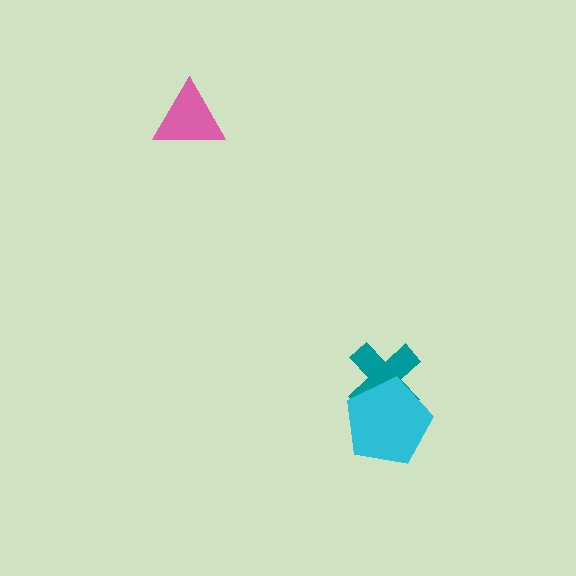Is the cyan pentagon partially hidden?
No, no other shape covers it.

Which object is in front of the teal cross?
The cyan pentagon is in front of the teal cross.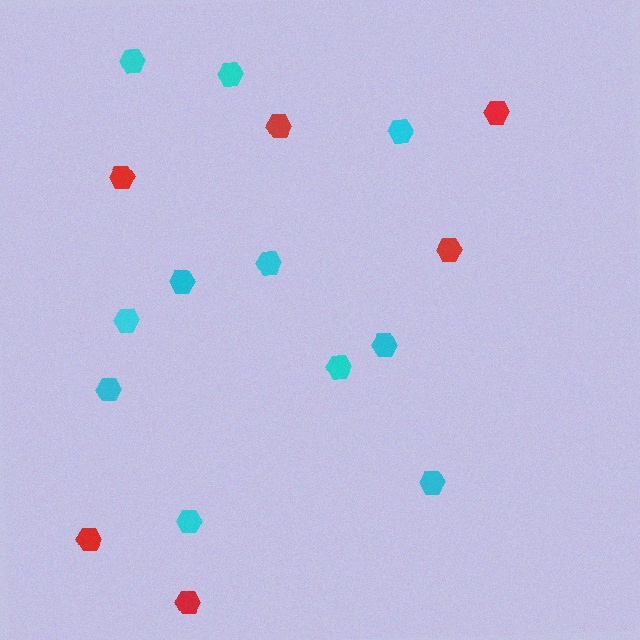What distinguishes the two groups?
There are 2 groups: one group of cyan hexagons (11) and one group of red hexagons (6).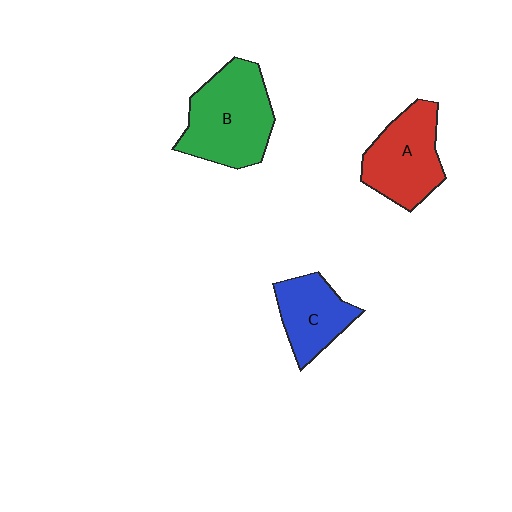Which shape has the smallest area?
Shape C (blue).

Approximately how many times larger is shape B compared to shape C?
Approximately 1.6 times.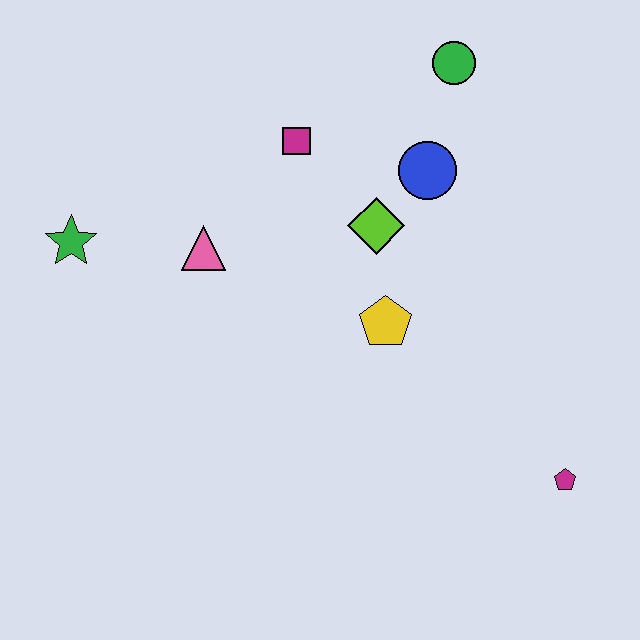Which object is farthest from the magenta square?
The magenta pentagon is farthest from the magenta square.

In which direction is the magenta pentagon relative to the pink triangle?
The magenta pentagon is to the right of the pink triangle.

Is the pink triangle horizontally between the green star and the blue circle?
Yes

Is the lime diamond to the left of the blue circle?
Yes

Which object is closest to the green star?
The pink triangle is closest to the green star.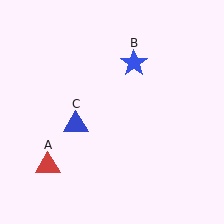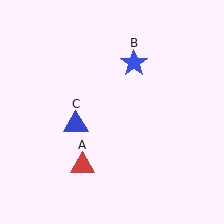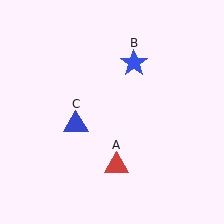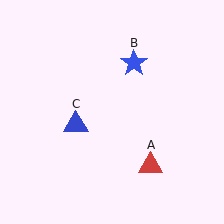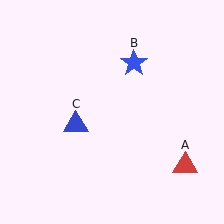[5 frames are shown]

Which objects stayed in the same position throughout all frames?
Blue star (object B) and blue triangle (object C) remained stationary.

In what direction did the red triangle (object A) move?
The red triangle (object A) moved right.